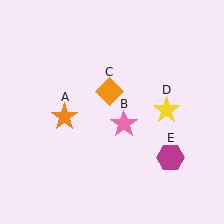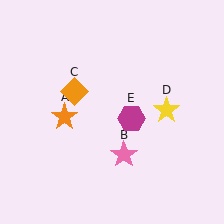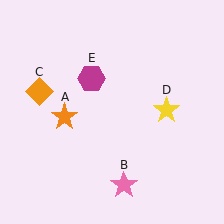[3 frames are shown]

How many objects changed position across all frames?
3 objects changed position: pink star (object B), orange diamond (object C), magenta hexagon (object E).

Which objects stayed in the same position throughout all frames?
Orange star (object A) and yellow star (object D) remained stationary.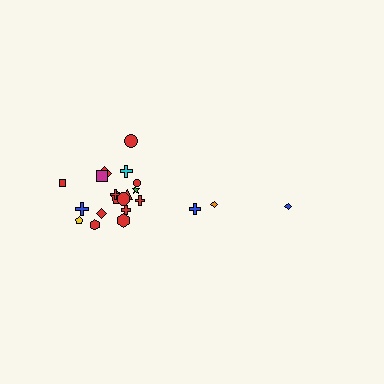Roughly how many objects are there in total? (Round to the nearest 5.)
Roughly 20 objects in total.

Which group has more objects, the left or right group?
The left group.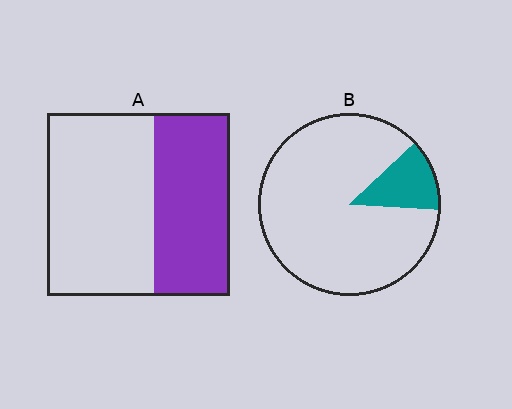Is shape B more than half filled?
No.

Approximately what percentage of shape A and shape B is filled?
A is approximately 40% and B is approximately 15%.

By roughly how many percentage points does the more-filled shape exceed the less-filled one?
By roughly 30 percentage points (A over B).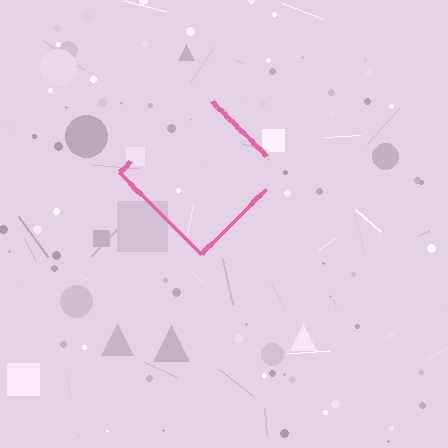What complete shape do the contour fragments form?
The contour fragments form a diamond.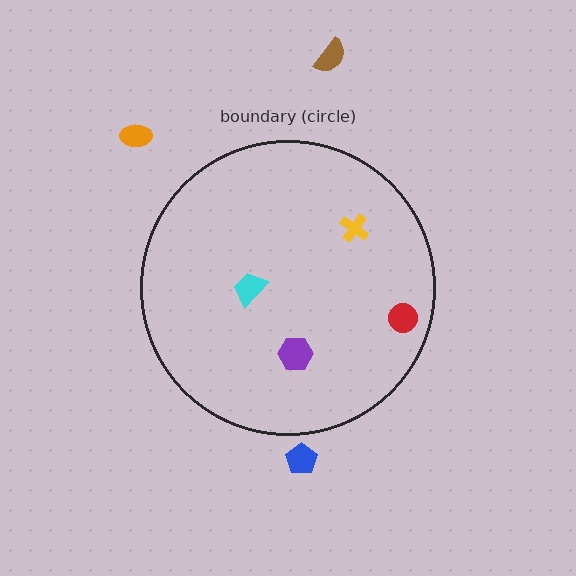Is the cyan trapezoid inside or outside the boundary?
Inside.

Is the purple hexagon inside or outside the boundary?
Inside.